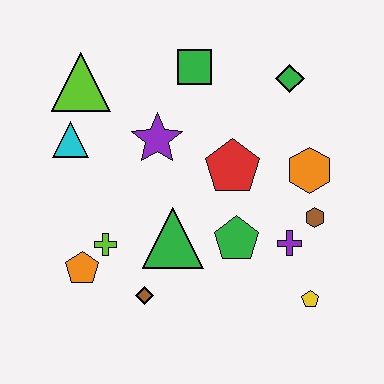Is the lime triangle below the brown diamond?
No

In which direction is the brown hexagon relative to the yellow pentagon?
The brown hexagon is above the yellow pentagon.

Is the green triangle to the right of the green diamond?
No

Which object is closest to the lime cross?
The orange pentagon is closest to the lime cross.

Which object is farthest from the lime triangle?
The yellow pentagon is farthest from the lime triangle.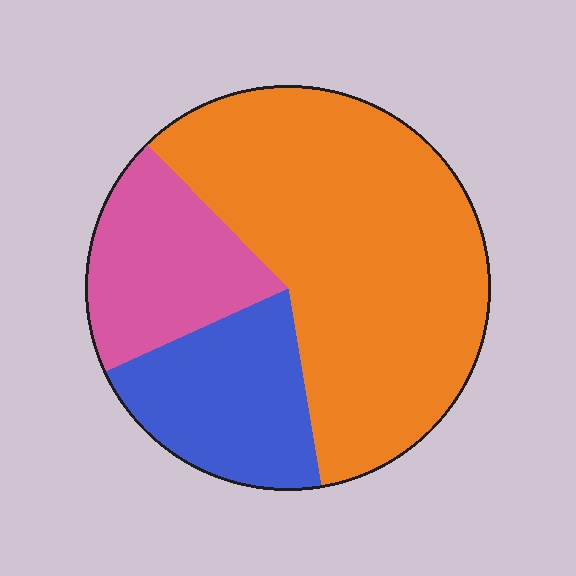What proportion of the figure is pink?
Pink takes up about one fifth (1/5) of the figure.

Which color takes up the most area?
Orange, at roughly 60%.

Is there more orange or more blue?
Orange.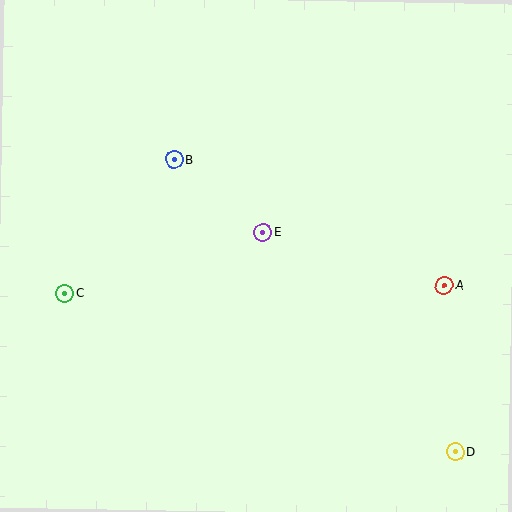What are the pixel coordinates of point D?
Point D is at (455, 452).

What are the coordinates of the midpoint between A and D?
The midpoint between A and D is at (450, 369).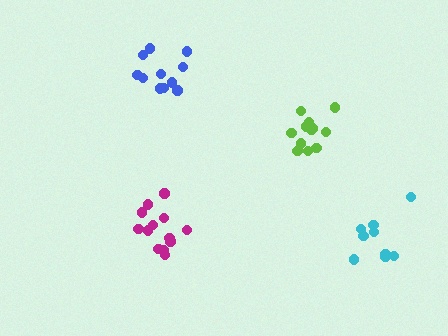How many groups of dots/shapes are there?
There are 4 groups.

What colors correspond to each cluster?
The clusters are colored: blue, lime, cyan, magenta.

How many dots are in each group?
Group 1: 11 dots, Group 2: 12 dots, Group 3: 10 dots, Group 4: 13 dots (46 total).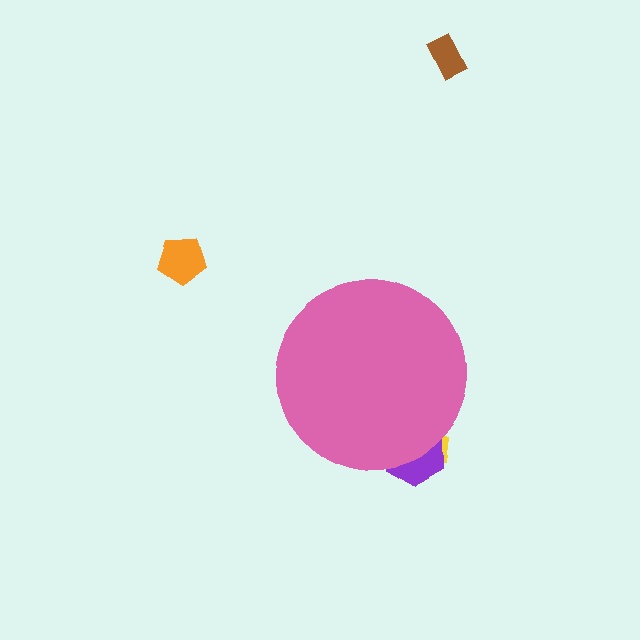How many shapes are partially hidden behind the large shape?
2 shapes are partially hidden.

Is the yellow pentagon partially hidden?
Yes, the yellow pentagon is partially hidden behind the pink circle.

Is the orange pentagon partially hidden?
No, the orange pentagon is fully visible.